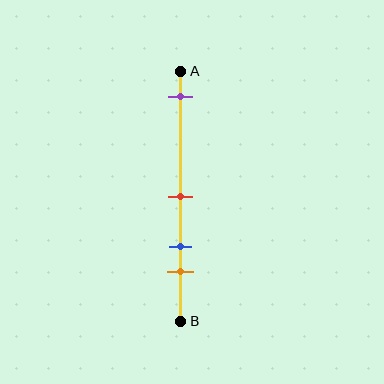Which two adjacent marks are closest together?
The blue and orange marks are the closest adjacent pair.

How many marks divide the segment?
There are 4 marks dividing the segment.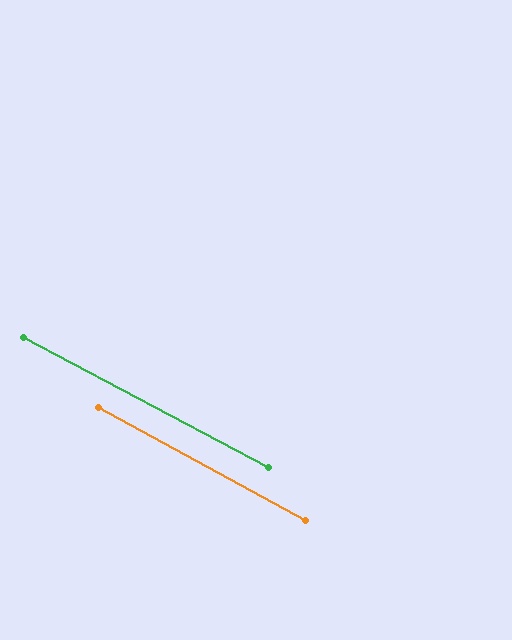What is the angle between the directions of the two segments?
Approximately 1 degree.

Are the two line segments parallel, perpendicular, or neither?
Parallel — their directions differ by only 0.7°.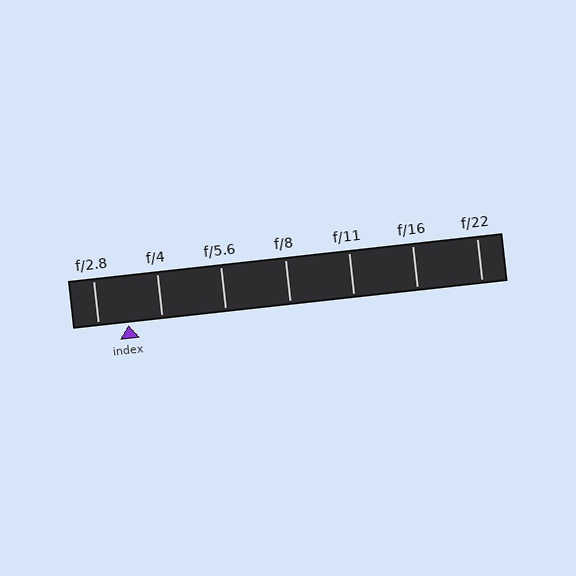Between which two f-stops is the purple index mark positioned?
The index mark is between f/2.8 and f/4.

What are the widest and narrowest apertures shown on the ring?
The widest aperture shown is f/2.8 and the narrowest is f/22.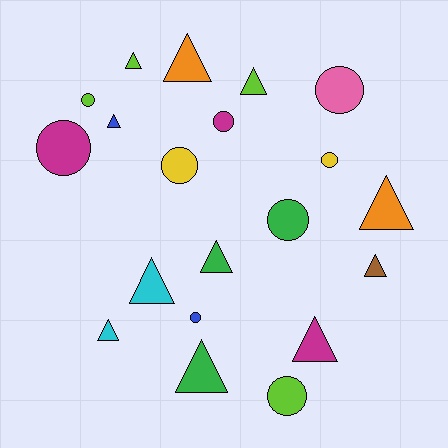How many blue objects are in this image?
There are 2 blue objects.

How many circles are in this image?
There are 9 circles.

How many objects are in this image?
There are 20 objects.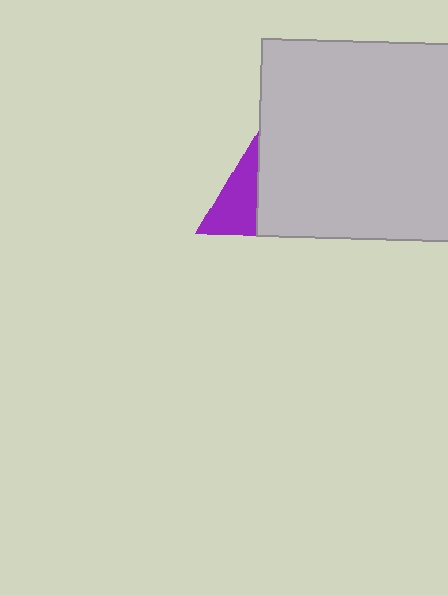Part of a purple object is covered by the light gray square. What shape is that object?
It is a triangle.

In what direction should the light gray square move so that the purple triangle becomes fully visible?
The light gray square should move right. That is the shortest direction to clear the overlap and leave the purple triangle fully visible.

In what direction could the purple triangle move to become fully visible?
The purple triangle could move left. That would shift it out from behind the light gray square entirely.